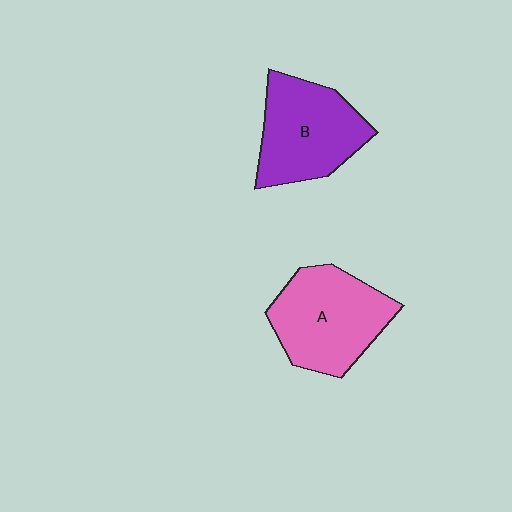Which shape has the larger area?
Shape A (pink).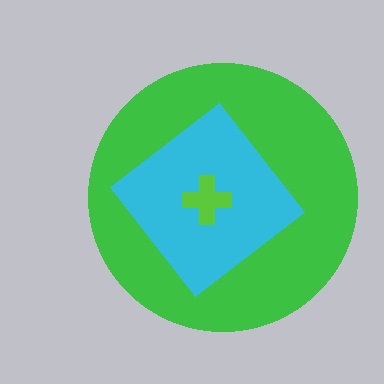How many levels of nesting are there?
3.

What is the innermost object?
The lime cross.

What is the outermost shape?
The green circle.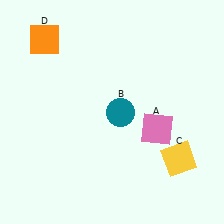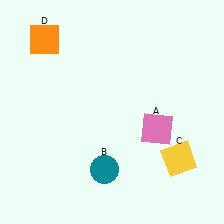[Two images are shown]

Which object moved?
The teal circle (B) moved down.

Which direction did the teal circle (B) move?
The teal circle (B) moved down.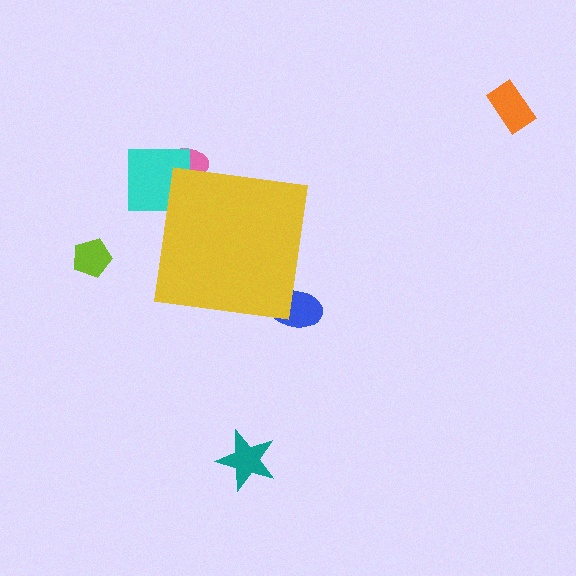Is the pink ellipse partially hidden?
Yes, the pink ellipse is partially hidden behind the yellow square.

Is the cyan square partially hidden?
Yes, the cyan square is partially hidden behind the yellow square.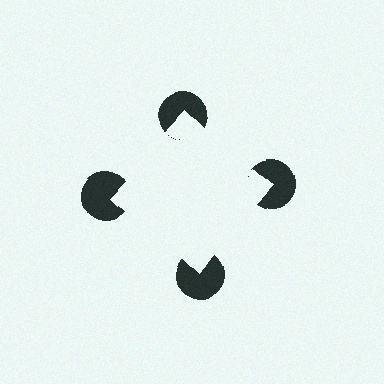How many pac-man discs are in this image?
There are 4 — one at each vertex of the illusory square.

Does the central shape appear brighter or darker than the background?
It typically appears slightly brighter than the background, even though no actual brightness change is drawn.